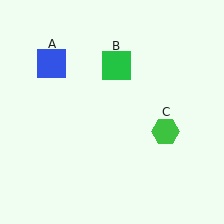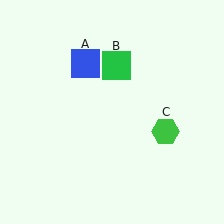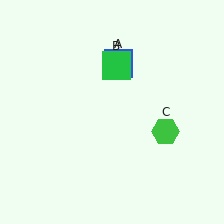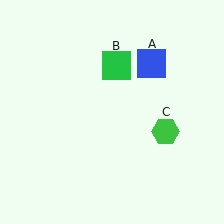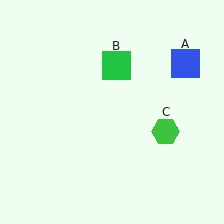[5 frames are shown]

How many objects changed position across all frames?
1 object changed position: blue square (object A).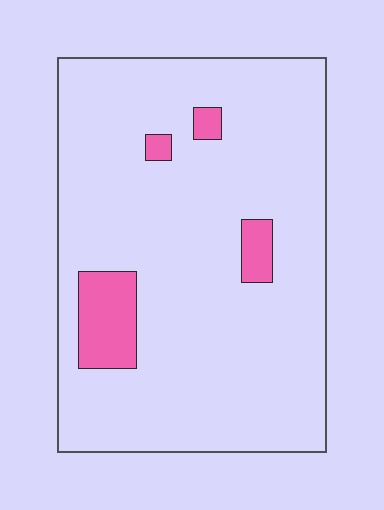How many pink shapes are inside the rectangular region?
4.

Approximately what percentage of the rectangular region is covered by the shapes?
Approximately 10%.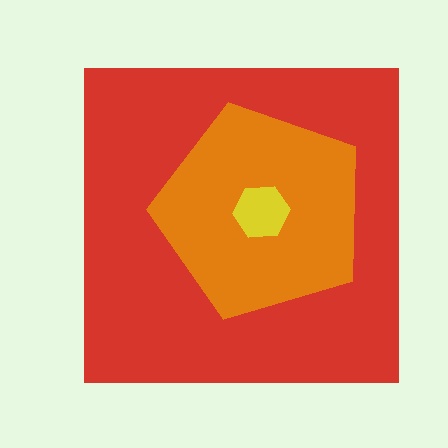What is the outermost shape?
The red square.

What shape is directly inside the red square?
The orange pentagon.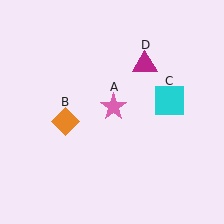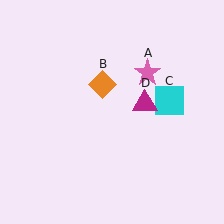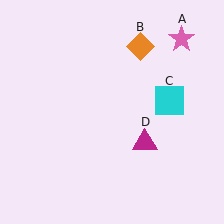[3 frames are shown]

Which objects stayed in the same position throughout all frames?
Cyan square (object C) remained stationary.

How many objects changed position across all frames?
3 objects changed position: pink star (object A), orange diamond (object B), magenta triangle (object D).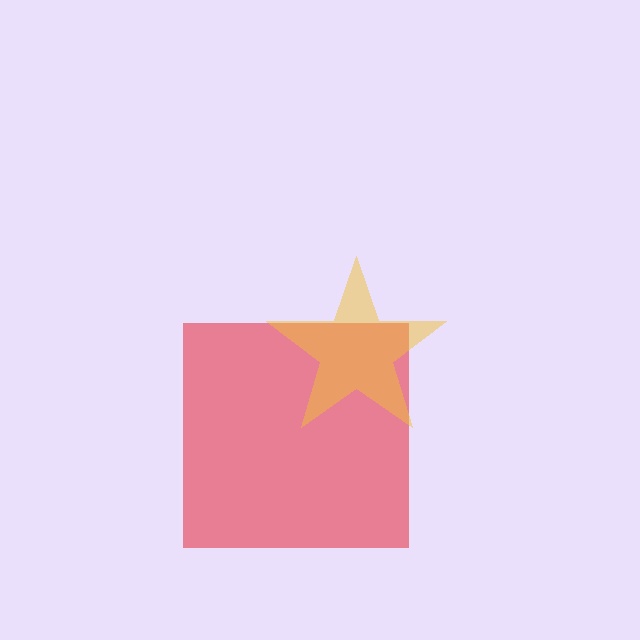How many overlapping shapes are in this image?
There are 2 overlapping shapes in the image.